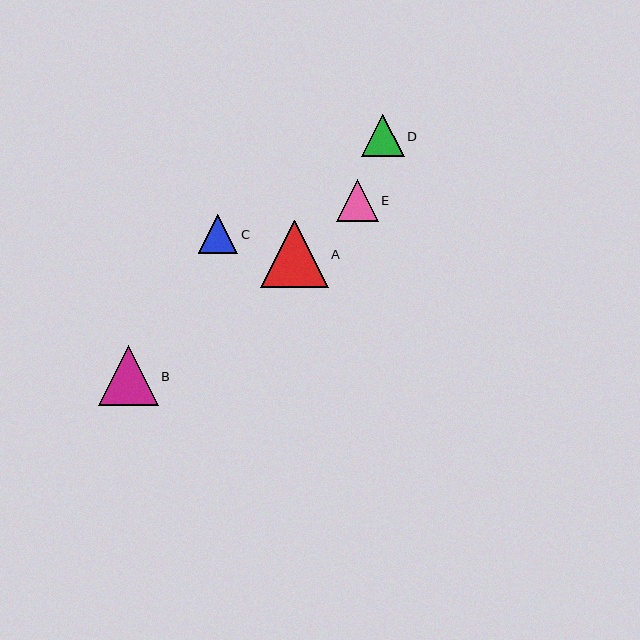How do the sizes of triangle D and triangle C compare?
Triangle D and triangle C are approximately the same size.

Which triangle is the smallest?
Triangle C is the smallest with a size of approximately 39 pixels.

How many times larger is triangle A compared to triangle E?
Triangle A is approximately 1.6 times the size of triangle E.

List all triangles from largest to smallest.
From largest to smallest: A, B, D, E, C.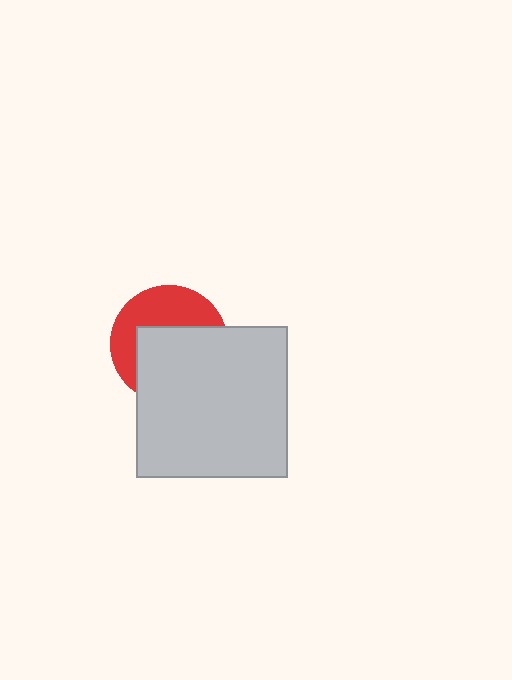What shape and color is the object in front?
The object in front is a light gray square.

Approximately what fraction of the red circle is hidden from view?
Roughly 58% of the red circle is hidden behind the light gray square.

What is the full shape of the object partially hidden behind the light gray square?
The partially hidden object is a red circle.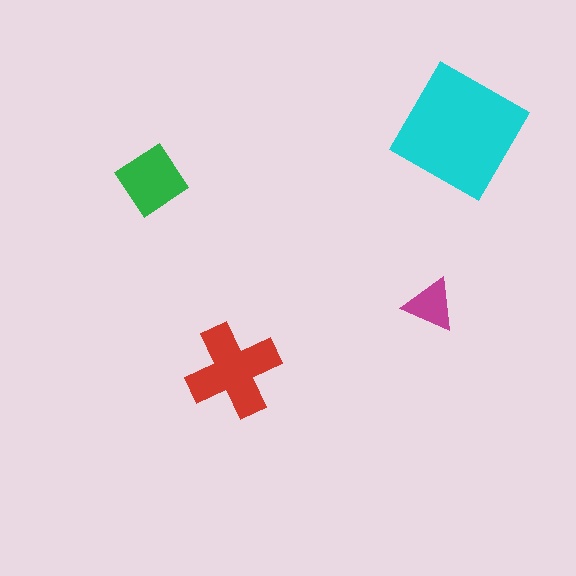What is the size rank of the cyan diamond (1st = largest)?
1st.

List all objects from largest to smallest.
The cyan diamond, the red cross, the green diamond, the magenta triangle.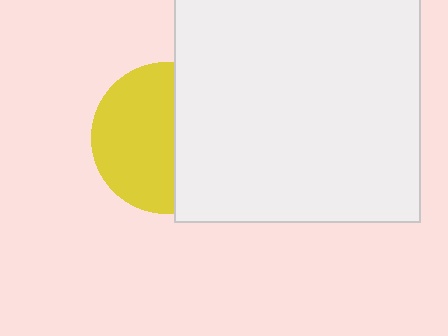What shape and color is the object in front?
The object in front is a white square.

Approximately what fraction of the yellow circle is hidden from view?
Roughly 45% of the yellow circle is hidden behind the white square.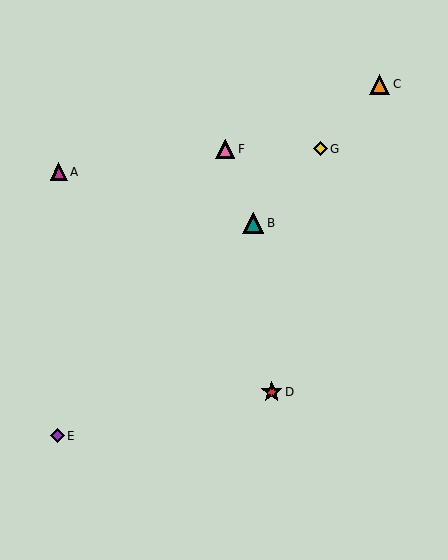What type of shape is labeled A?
Shape A is a magenta triangle.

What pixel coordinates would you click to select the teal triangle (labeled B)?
Click at (253, 223) to select the teal triangle B.